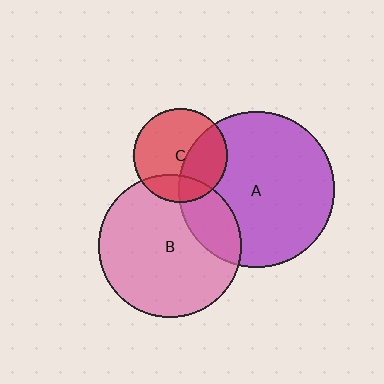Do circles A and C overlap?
Yes.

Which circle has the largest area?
Circle A (purple).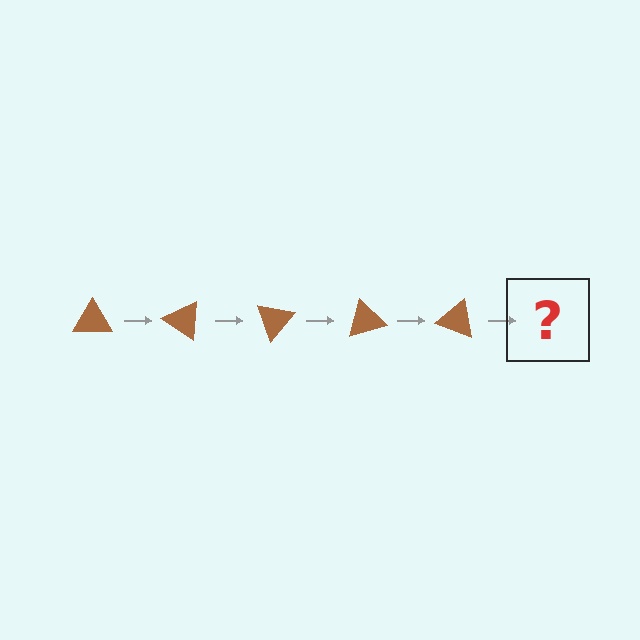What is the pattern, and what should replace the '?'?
The pattern is that the triangle rotates 35 degrees each step. The '?' should be a brown triangle rotated 175 degrees.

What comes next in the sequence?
The next element should be a brown triangle rotated 175 degrees.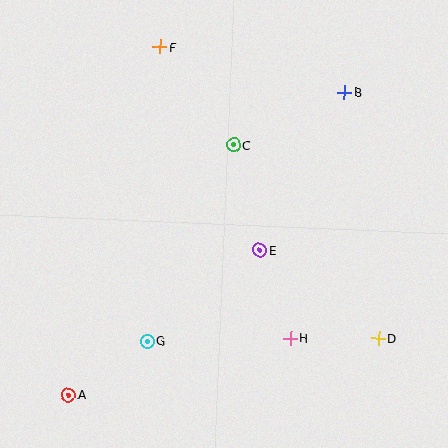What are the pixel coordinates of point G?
Point G is at (147, 341).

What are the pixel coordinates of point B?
Point B is at (344, 92).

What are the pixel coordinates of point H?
Point H is at (290, 338).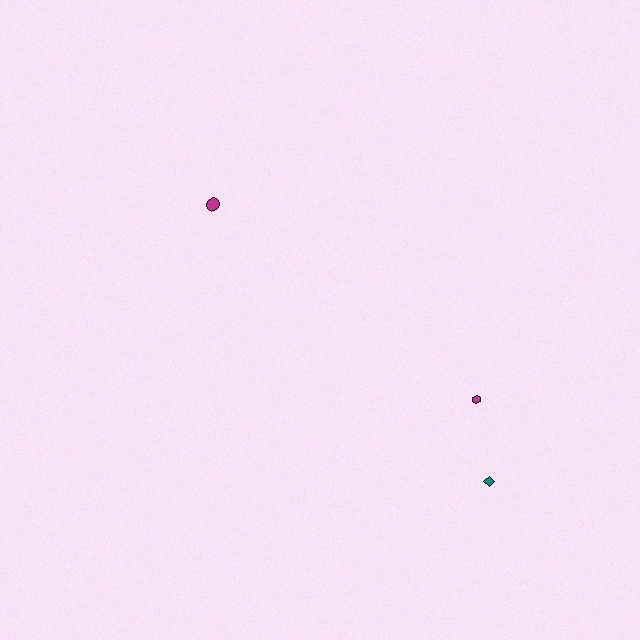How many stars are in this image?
There are no stars.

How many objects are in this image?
There are 3 objects.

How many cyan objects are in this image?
There are no cyan objects.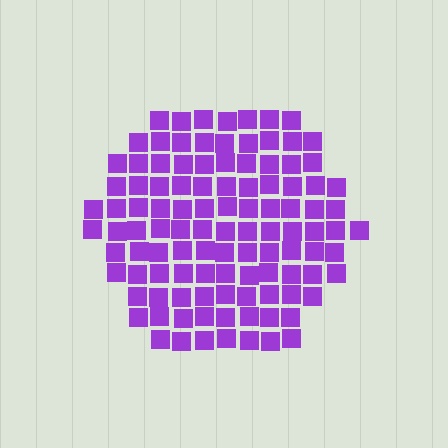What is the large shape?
The large shape is a hexagon.